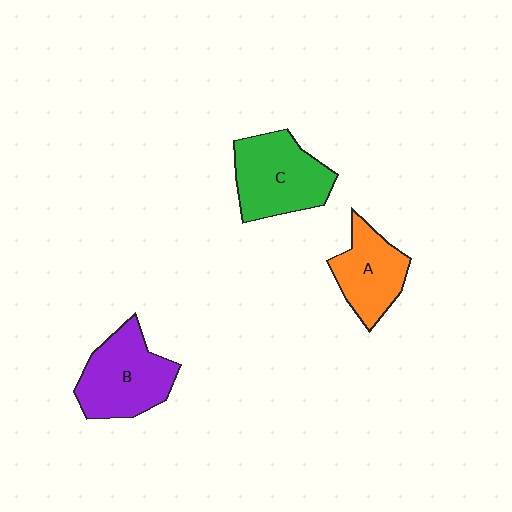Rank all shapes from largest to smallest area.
From largest to smallest: C (green), B (purple), A (orange).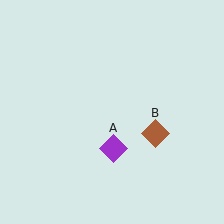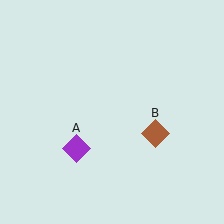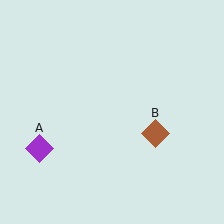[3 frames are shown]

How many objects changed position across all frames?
1 object changed position: purple diamond (object A).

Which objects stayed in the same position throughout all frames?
Brown diamond (object B) remained stationary.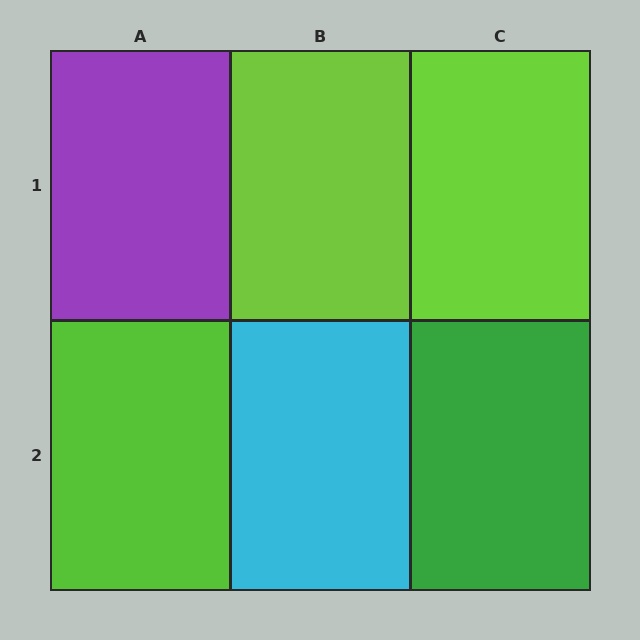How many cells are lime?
3 cells are lime.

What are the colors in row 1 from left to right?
Purple, lime, lime.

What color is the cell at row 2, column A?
Lime.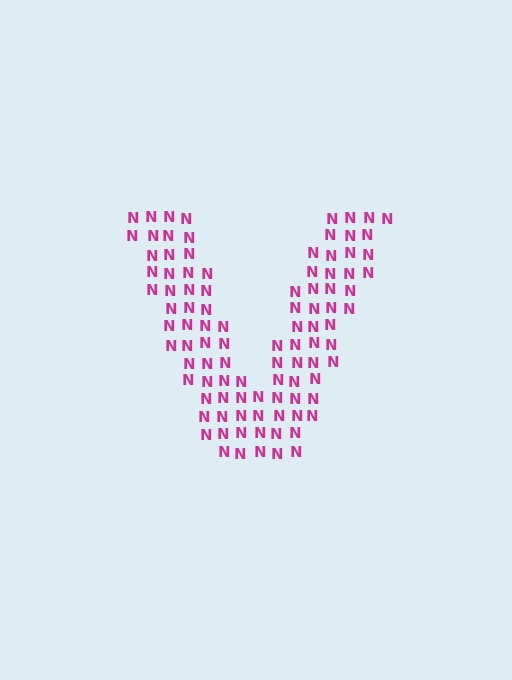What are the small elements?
The small elements are letter N's.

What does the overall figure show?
The overall figure shows the letter V.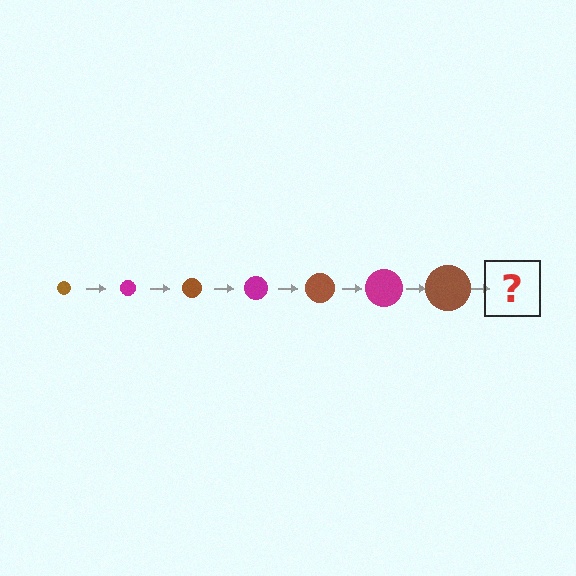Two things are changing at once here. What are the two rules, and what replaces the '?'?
The two rules are that the circle grows larger each step and the color cycles through brown and magenta. The '?' should be a magenta circle, larger than the previous one.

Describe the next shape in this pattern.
It should be a magenta circle, larger than the previous one.